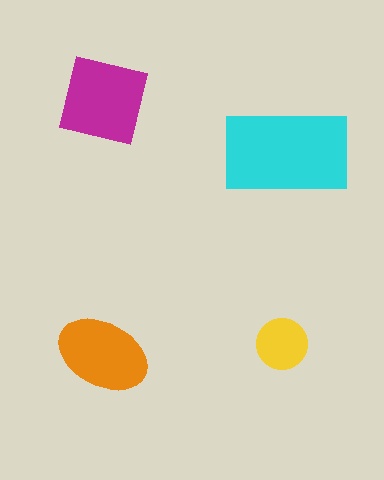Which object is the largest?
The cyan rectangle.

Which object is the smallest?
The yellow circle.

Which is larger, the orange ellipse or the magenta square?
The magenta square.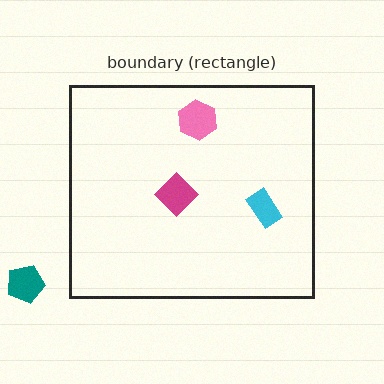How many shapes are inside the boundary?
3 inside, 1 outside.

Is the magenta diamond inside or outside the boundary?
Inside.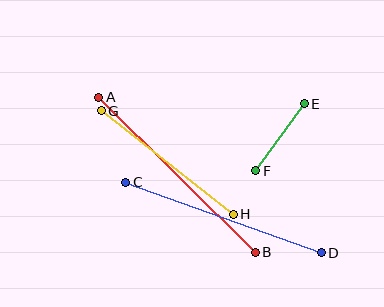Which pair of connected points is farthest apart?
Points A and B are farthest apart.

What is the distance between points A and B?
The distance is approximately 220 pixels.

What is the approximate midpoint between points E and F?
The midpoint is at approximately (280, 137) pixels.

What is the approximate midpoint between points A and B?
The midpoint is at approximately (177, 175) pixels.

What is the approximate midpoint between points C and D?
The midpoint is at approximately (224, 217) pixels.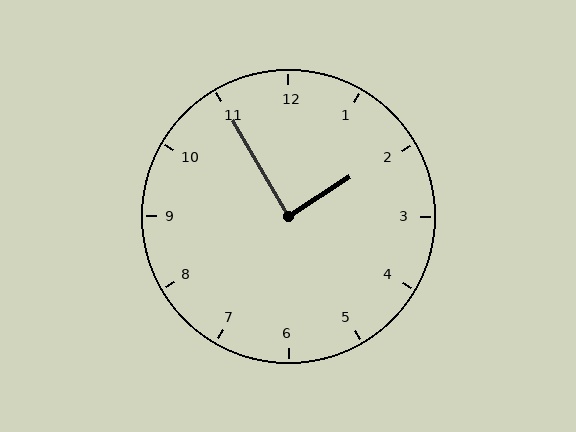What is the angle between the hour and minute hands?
Approximately 88 degrees.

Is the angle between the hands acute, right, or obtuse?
It is right.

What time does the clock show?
1:55.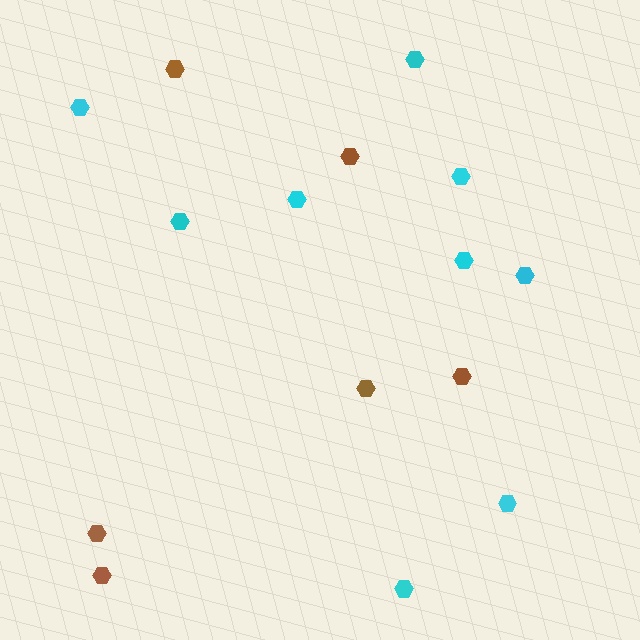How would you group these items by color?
There are 2 groups: one group of cyan hexagons (9) and one group of brown hexagons (6).